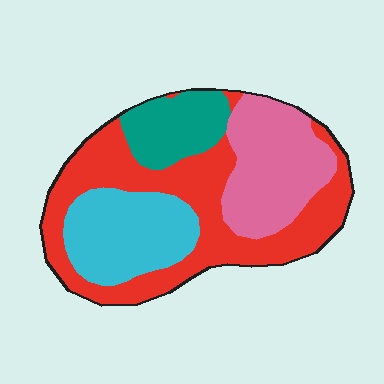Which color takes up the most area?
Red, at roughly 40%.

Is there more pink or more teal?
Pink.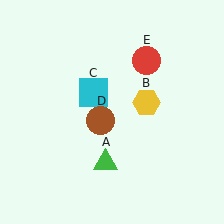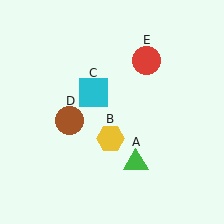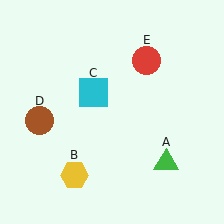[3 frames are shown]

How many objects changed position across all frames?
3 objects changed position: green triangle (object A), yellow hexagon (object B), brown circle (object D).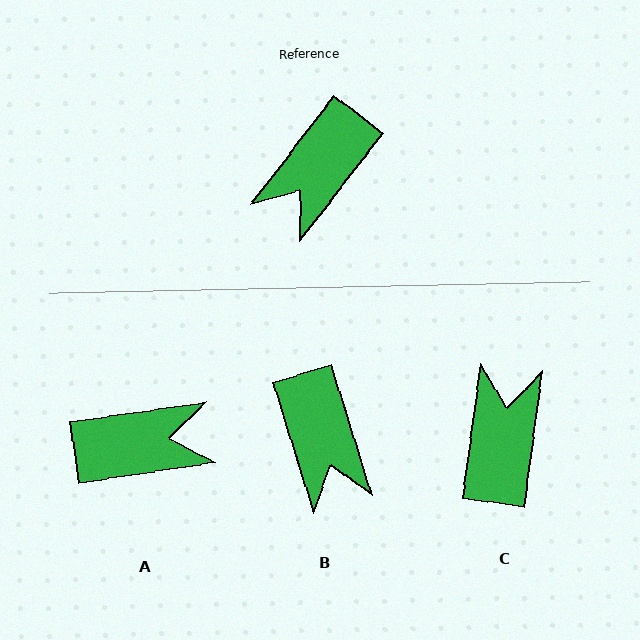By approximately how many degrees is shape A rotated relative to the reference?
Approximately 136 degrees counter-clockwise.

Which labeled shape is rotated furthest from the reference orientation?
C, about 150 degrees away.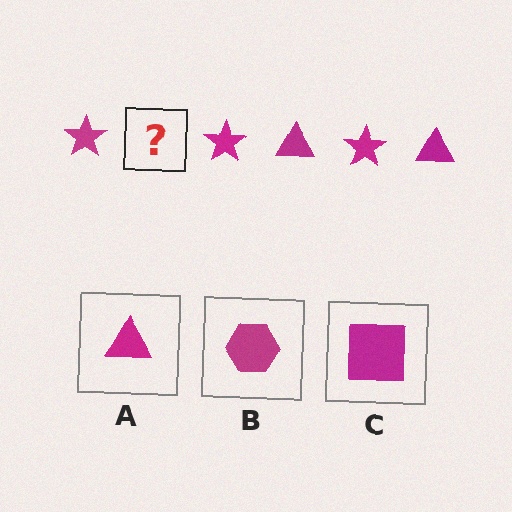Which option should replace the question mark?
Option A.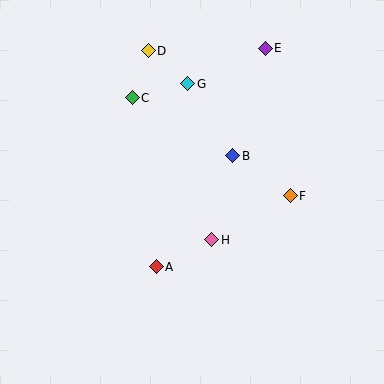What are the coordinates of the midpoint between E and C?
The midpoint between E and C is at (199, 73).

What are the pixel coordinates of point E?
Point E is at (265, 48).